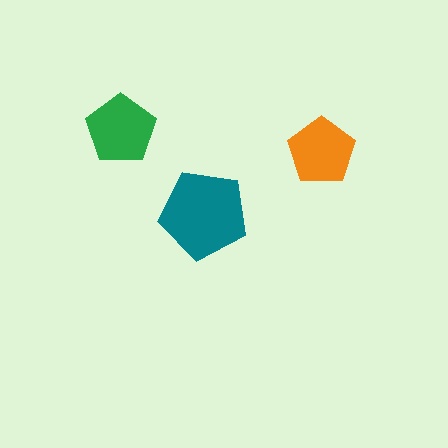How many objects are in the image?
There are 3 objects in the image.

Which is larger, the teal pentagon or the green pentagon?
The teal one.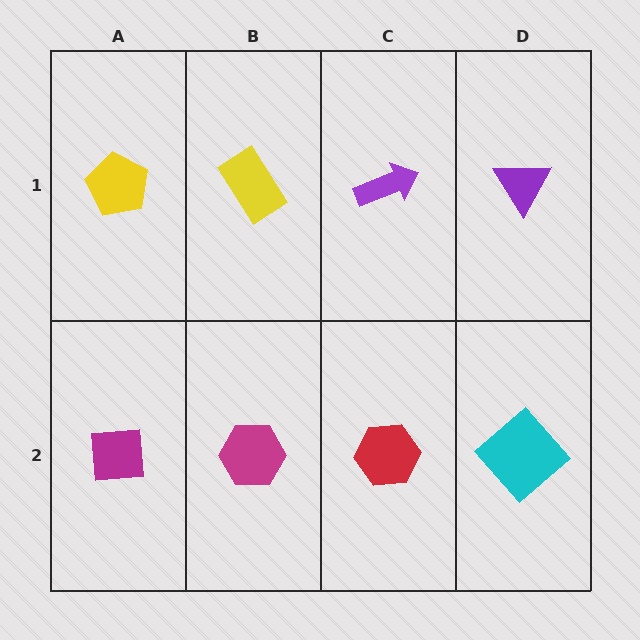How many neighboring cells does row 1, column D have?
2.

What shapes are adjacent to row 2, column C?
A purple arrow (row 1, column C), a magenta hexagon (row 2, column B), a cyan diamond (row 2, column D).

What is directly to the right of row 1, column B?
A purple arrow.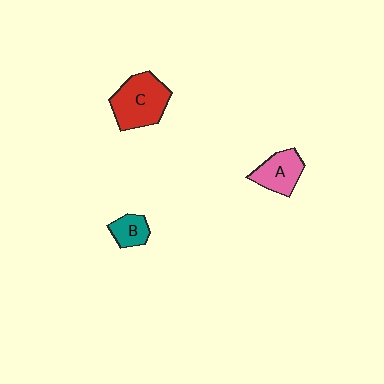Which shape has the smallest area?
Shape B (teal).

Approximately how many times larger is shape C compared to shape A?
Approximately 1.5 times.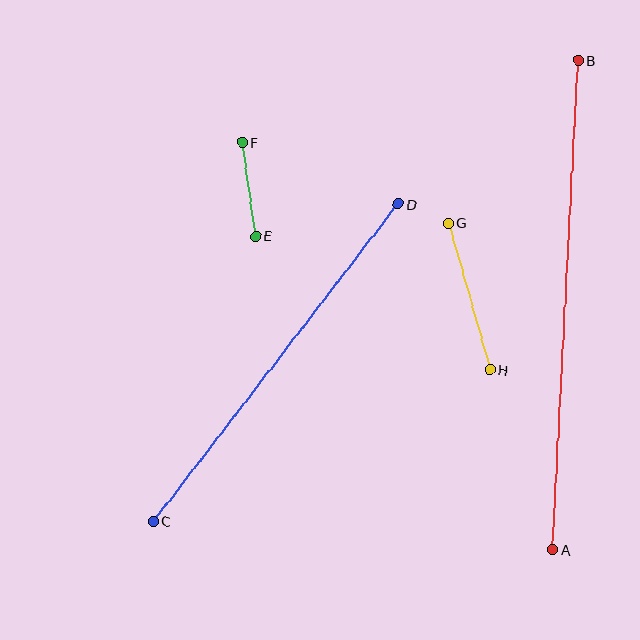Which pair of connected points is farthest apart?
Points A and B are farthest apart.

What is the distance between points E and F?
The distance is approximately 95 pixels.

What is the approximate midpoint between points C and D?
The midpoint is at approximately (276, 363) pixels.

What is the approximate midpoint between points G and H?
The midpoint is at approximately (469, 297) pixels.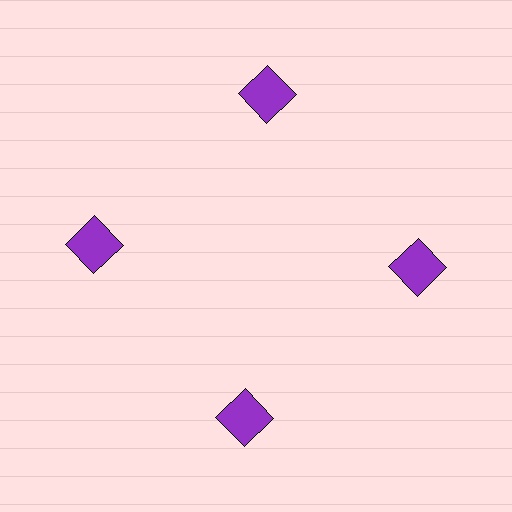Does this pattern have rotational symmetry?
Yes, this pattern has 4-fold rotational symmetry. It looks the same after rotating 90 degrees around the center.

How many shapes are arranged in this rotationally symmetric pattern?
There are 4 shapes, arranged in 4 groups of 1.